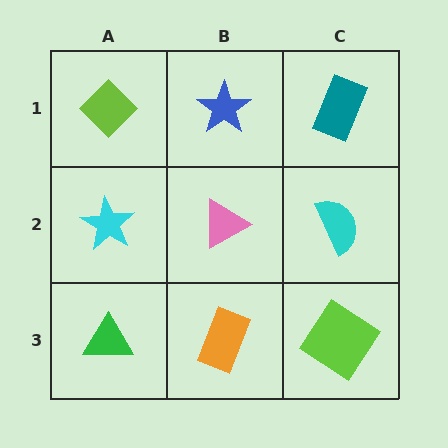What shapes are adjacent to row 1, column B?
A pink triangle (row 2, column B), a lime diamond (row 1, column A), a teal rectangle (row 1, column C).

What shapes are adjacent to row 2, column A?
A lime diamond (row 1, column A), a green triangle (row 3, column A), a pink triangle (row 2, column B).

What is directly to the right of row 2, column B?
A cyan semicircle.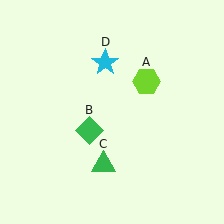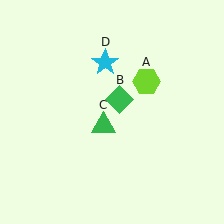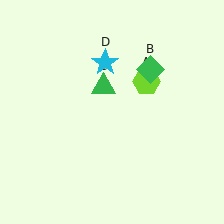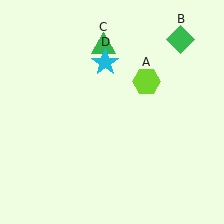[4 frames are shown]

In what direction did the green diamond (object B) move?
The green diamond (object B) moved up and to the right.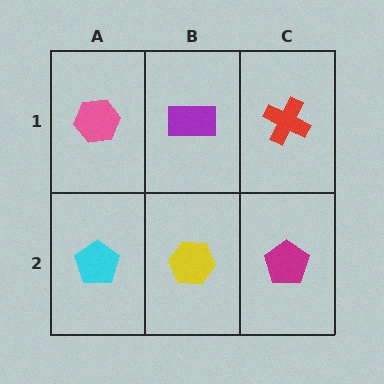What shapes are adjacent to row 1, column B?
A yellow hexagon (row 2, column B), a pink hexagon (row 1, column A), a red cross (row 1, column C).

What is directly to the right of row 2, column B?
A magenta pentagon.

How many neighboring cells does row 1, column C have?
2.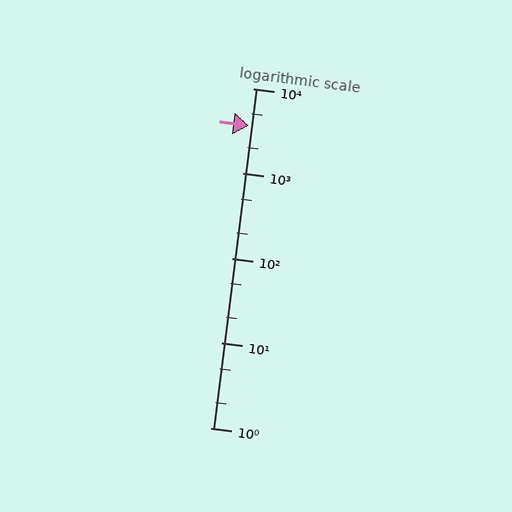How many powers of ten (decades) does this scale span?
The scale spans 4 decades, from 1 to 10000.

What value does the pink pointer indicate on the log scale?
The pointer indicates approximately 3600.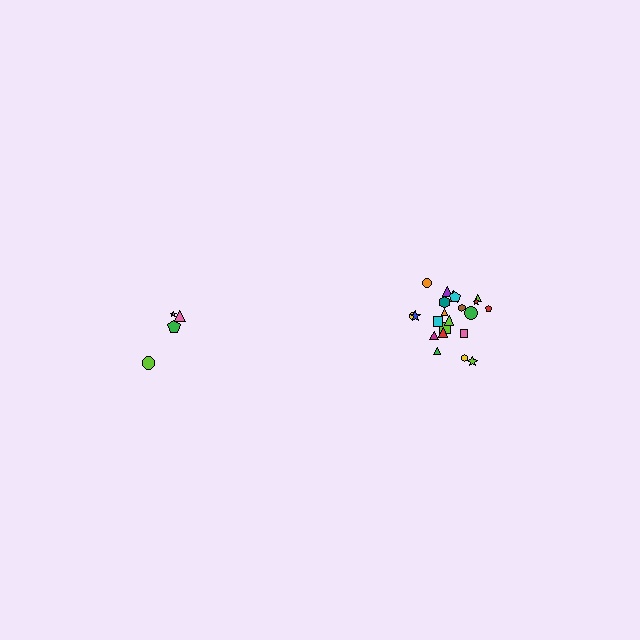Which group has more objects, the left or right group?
The right group.